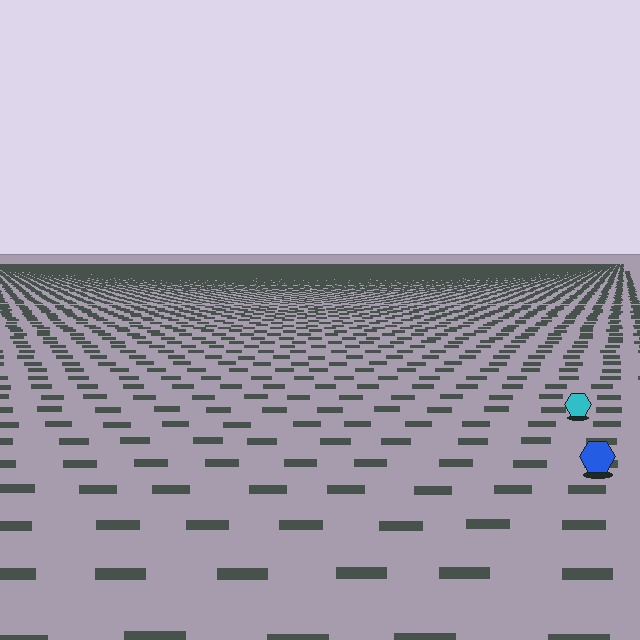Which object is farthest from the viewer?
The cyan hexagon is farthest from the viewer. It appears smaller and the ground texture around it is denser.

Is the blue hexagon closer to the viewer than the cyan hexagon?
Yes. The blue hexagon is closer — you can tell from the texture gradient: the ground texture is coarser near it.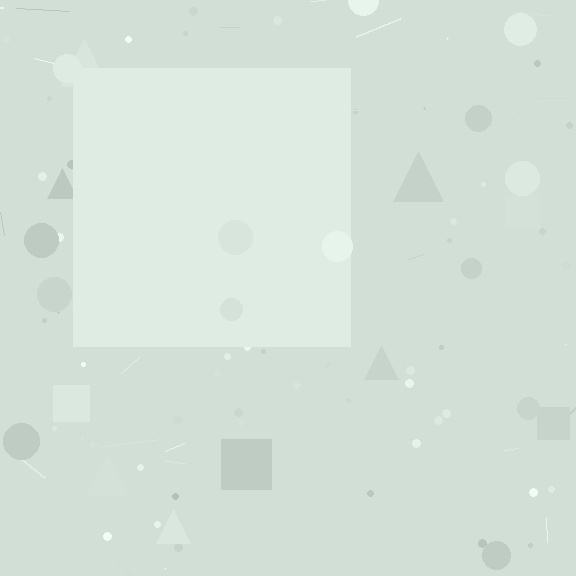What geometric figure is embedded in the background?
A square is embedded in the background.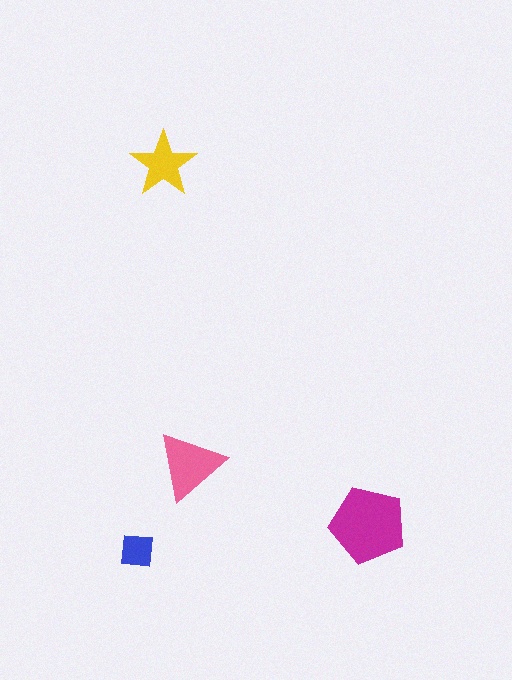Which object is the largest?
The magenta pentagon.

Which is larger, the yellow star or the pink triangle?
The pink triangle.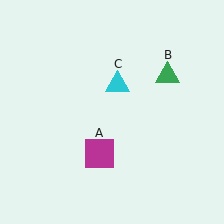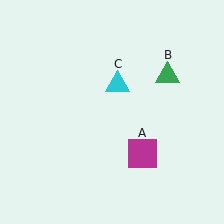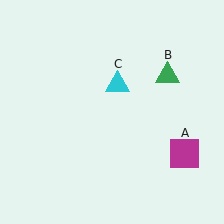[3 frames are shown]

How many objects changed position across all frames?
1 object changed position: magenta square (object A).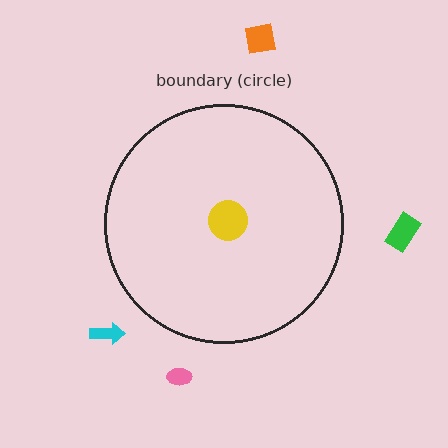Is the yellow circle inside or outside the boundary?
Inside.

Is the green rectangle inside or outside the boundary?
Outside.